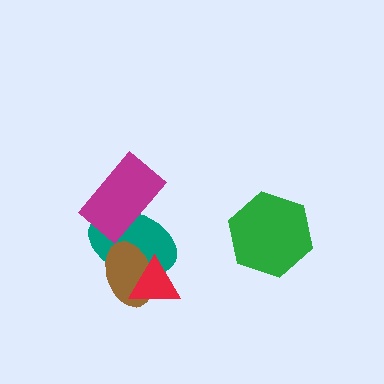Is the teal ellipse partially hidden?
Yes, it is partially covered by another shape.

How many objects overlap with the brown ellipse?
2 objects overlap with the brown ellipse.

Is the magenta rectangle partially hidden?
No, no other shape covers it.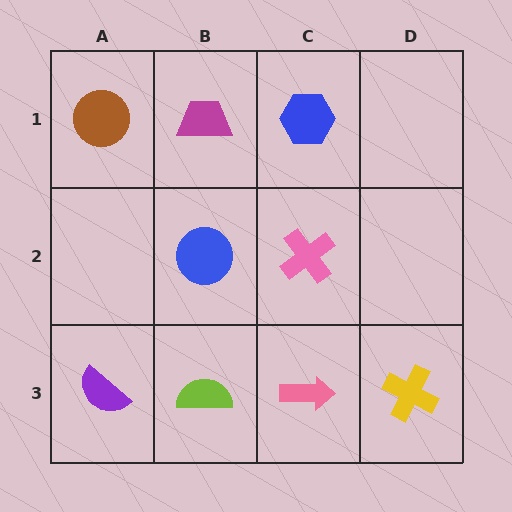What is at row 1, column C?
A blue hexagon.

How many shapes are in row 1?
3 shapes.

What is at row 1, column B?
A magenta trapezoid.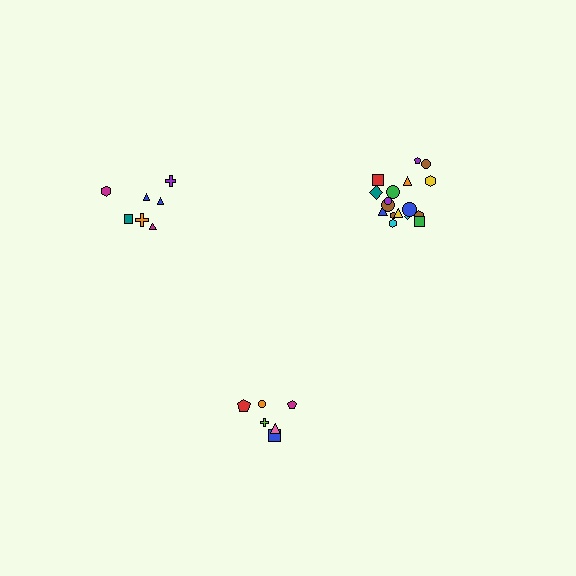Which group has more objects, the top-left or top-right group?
The top-right group.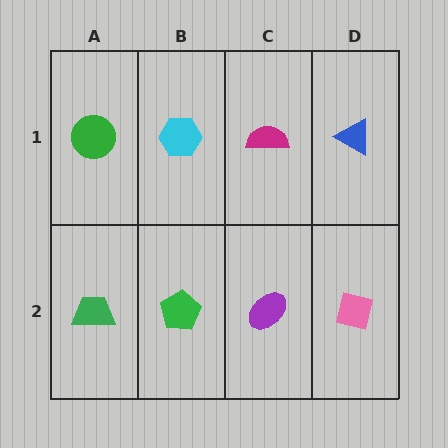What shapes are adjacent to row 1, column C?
A purple ellipse (row 2, column C), a cyan hexagon (row 1, column B), a blue triangle (row 1, column D).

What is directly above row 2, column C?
A magenta semicircle.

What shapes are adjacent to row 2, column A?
A green circle (row 1, column A), a green pentagon (row 2, column B).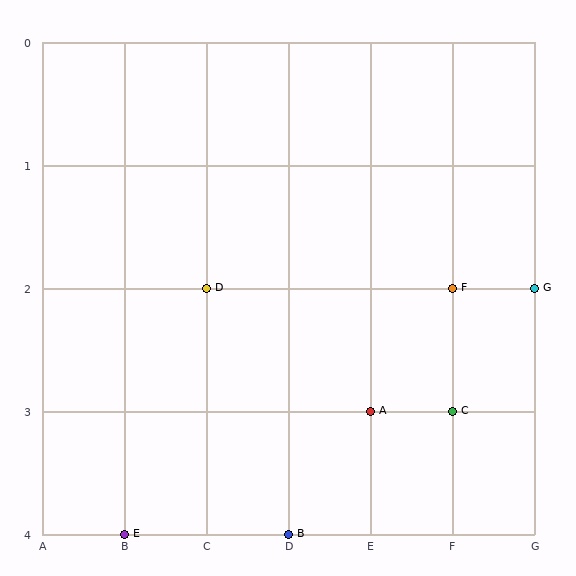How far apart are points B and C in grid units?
Points B and C are 2 columns and 1 row apart (about 2.2 grid units diagonally).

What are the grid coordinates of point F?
Point F is at grid coordinates (F, 2).